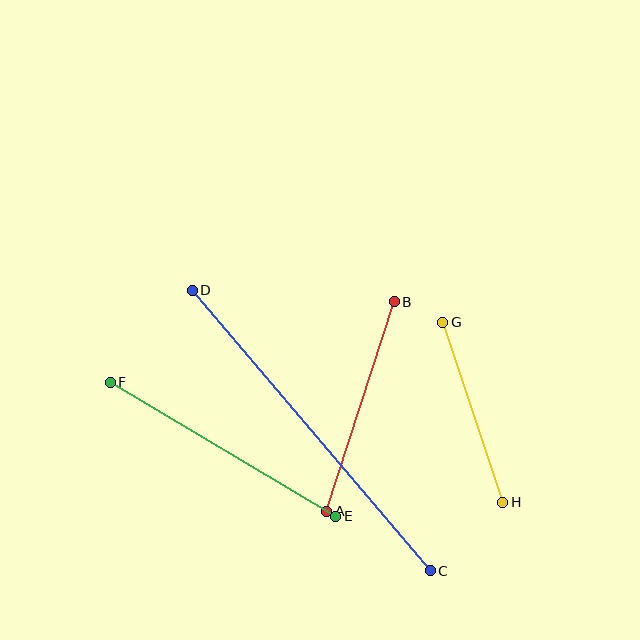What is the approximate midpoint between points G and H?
The midpoint is at approximately (473, 412) pixels.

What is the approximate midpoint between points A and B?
The midpoint is at approximately (360, 407) pixels.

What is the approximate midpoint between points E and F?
The midpoint is at approximately (223, 449) pixels.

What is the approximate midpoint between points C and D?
The midpoint is at approximately (311, 431) pixels.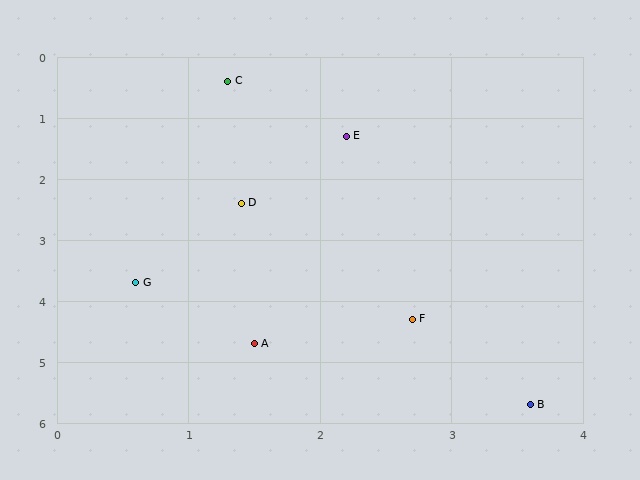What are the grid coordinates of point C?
Point C is at approximately (1.3, 0.4).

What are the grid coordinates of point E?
Point E is at approximately (2.2, 1.3).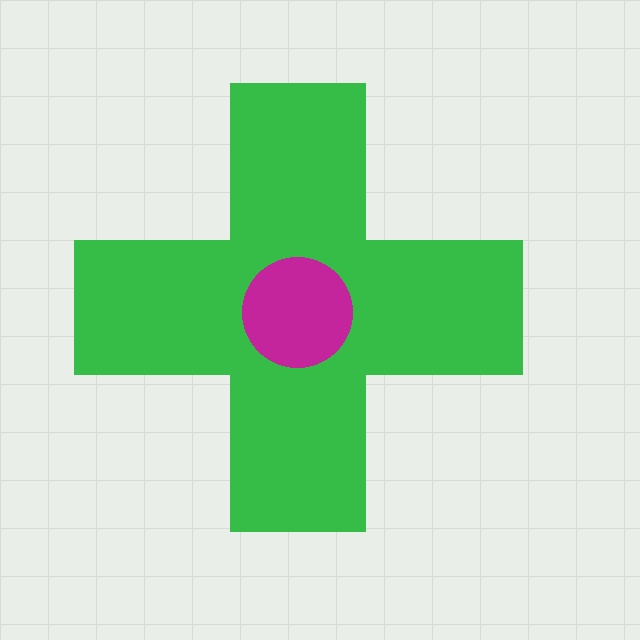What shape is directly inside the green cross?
The magenta circle.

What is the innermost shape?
The magenta circle.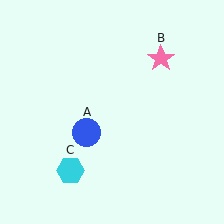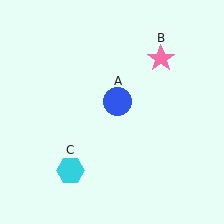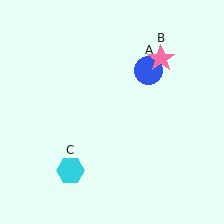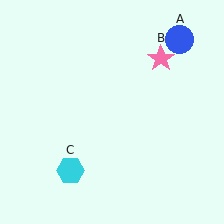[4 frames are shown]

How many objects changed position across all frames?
1 object changed position: blue circle (object A).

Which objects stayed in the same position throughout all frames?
Pink star (object B) and cyan hexagon (object C) remained stationary.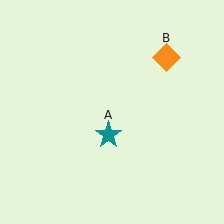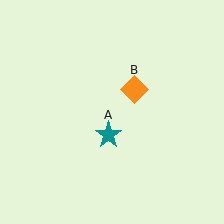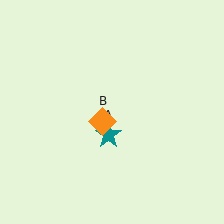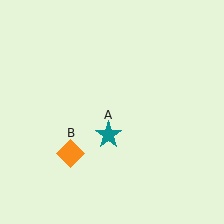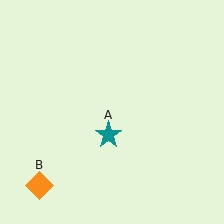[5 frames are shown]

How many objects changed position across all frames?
1 object changed position: orange diamond (object B).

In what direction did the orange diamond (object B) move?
The orange diamond (object B) moved down and to the left.